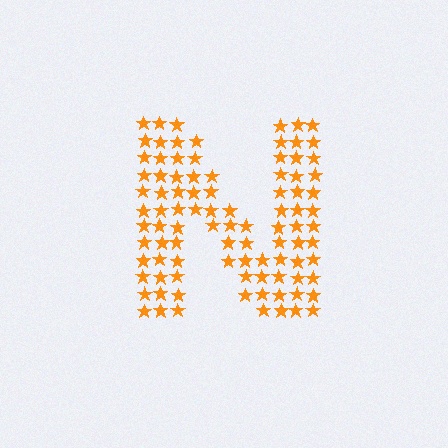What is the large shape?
The large shape is the letter N.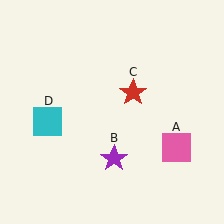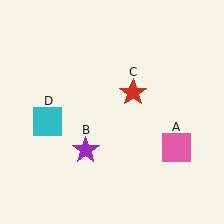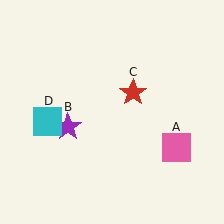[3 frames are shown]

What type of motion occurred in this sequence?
The purple star (object B) rotated clockwise around the center of the scene.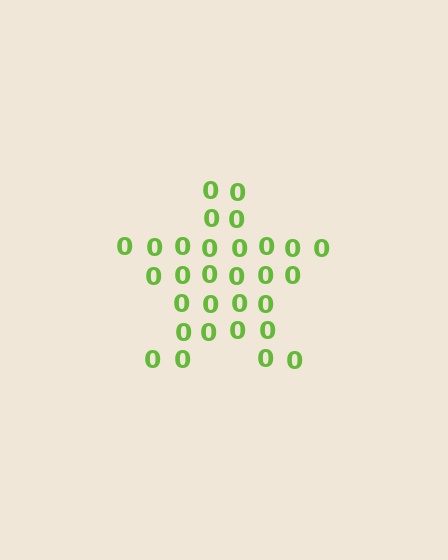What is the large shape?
The large shape is a star.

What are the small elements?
The small elements are digit 0's.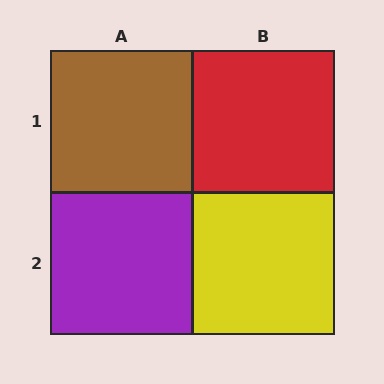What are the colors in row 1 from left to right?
Brown, red.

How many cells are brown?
1 cell is brown.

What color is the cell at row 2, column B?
Yellow.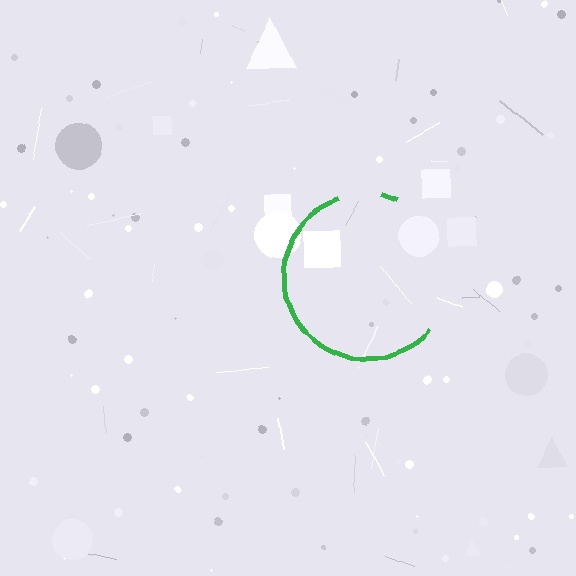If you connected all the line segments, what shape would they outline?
They would outline a circle.